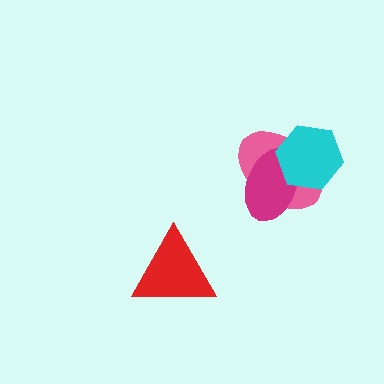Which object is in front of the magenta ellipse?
The cyan hexagon is in front of the magenta ellipse.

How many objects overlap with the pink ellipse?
2 objects overlap with the pink ellipse.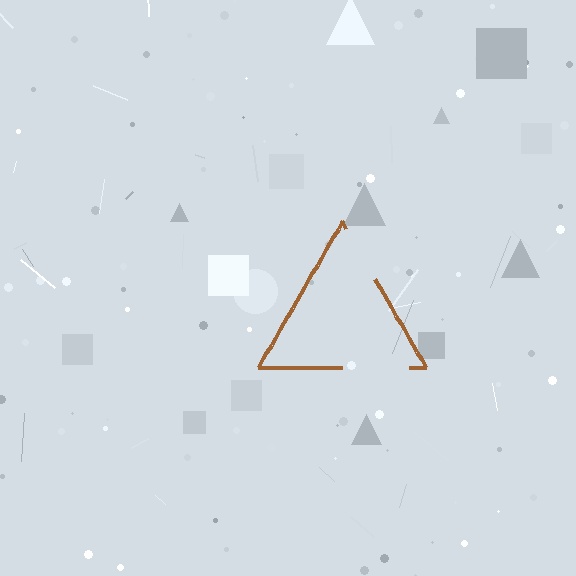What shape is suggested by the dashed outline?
The dashed outline suggests a triangle.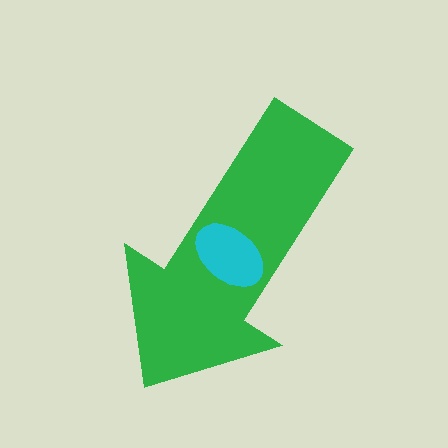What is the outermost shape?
The green arrow.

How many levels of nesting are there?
2.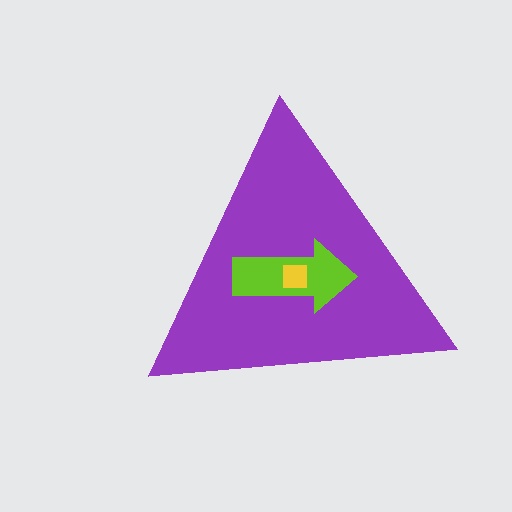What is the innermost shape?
The yellow square.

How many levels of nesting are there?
3.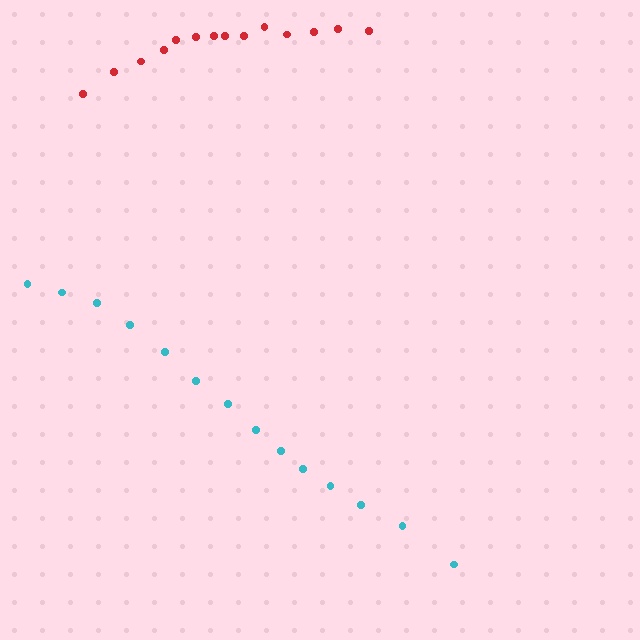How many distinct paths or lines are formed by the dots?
There are 2 distinct paths.